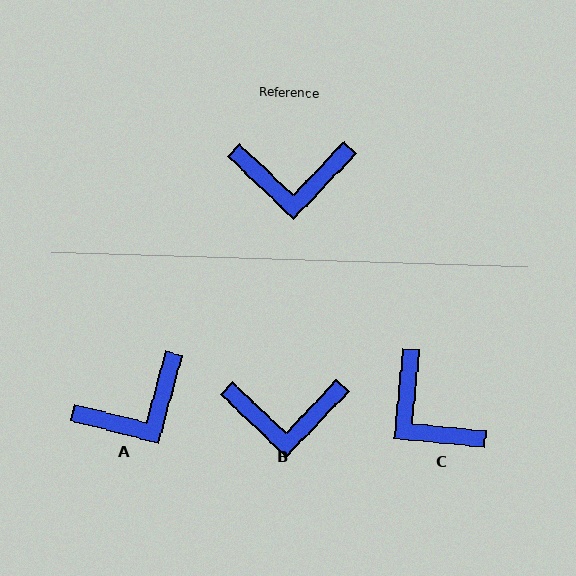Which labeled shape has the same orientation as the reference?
B.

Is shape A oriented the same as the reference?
No, it is off by about 29 degrees.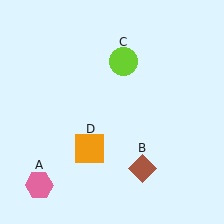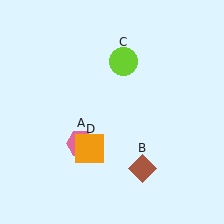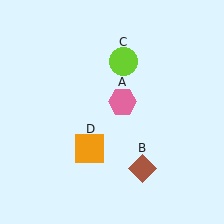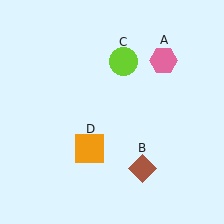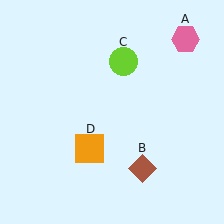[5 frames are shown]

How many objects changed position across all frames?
1 object changed position: pink hexagon (object A).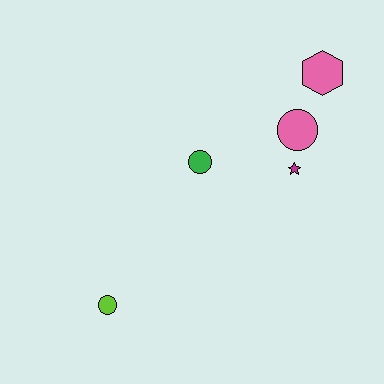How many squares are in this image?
There are no squares.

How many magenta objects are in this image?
There is 1 magenta object.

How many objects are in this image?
There are 5 objects.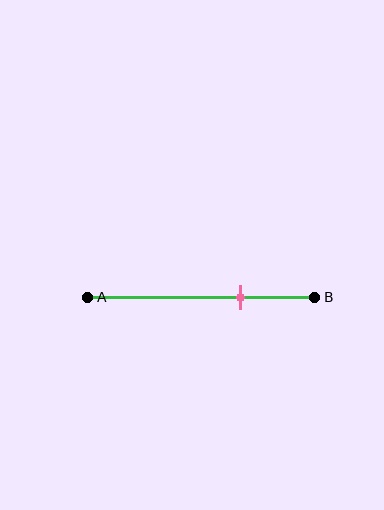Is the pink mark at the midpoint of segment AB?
No, the mark is at about 65% from A, not at the 50% midpoint.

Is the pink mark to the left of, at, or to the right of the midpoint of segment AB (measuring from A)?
The pink mark is to the right of the midpoint of segment AB.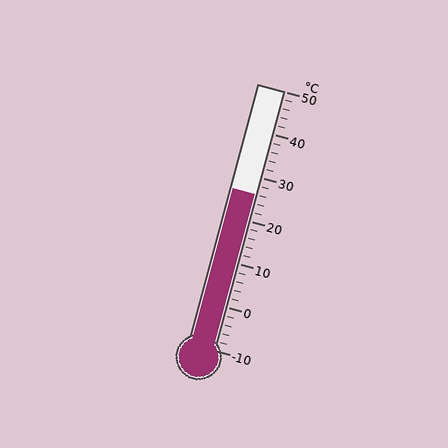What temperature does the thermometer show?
The thermometer shows approximately 26°C.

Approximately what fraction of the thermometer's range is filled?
The thermometer is filled to approximately 60% of its range.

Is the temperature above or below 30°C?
The temperature is below 30°C.